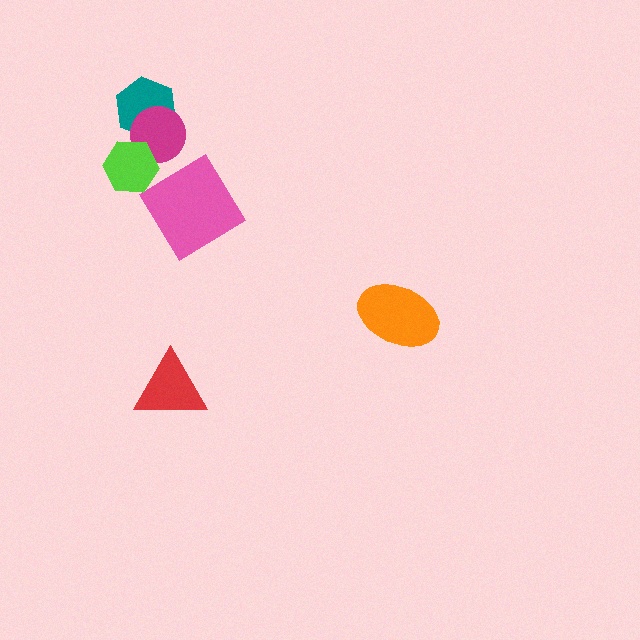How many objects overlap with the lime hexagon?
1 object overlaps with the lime hexagon.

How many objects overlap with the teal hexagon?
1 object overlaps with the teal hexagon.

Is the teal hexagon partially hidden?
Yes, it is partially covered by another shape.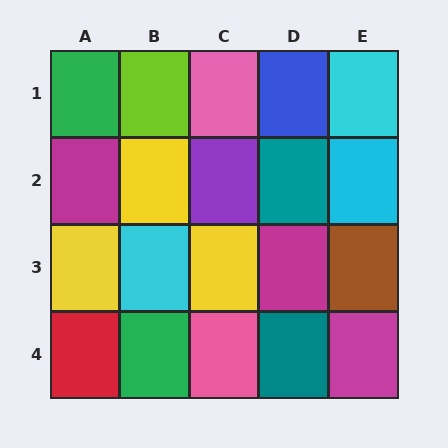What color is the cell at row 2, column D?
Teal.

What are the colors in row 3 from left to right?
Yellow, cyan, yellow, magenta, brown.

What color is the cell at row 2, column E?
Cyan.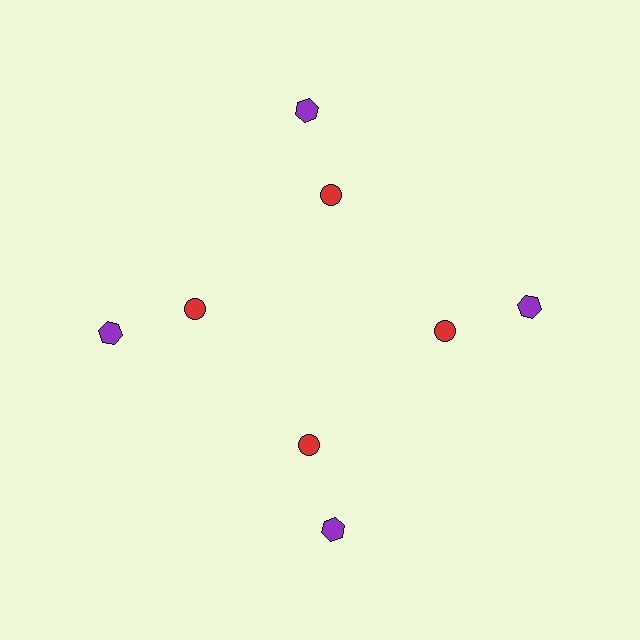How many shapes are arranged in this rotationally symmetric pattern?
There are 8 shapes, arranged in 4 groups of 2.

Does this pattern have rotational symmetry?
Yes, this pattern has 4-fold rotational symmetry. It looks the same after rotating 90 degrees around the center.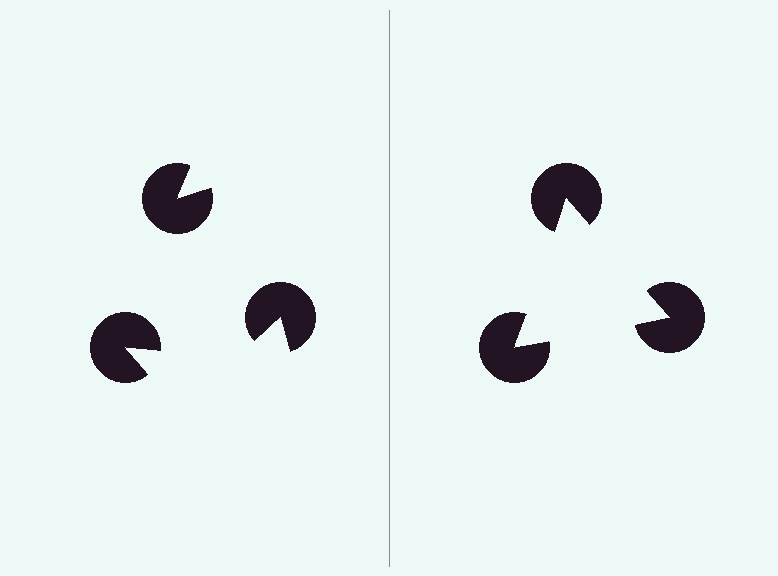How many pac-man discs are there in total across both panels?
6 — 3 on each side.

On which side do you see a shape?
An illusory triangle appears on the right side. On the left side the wedge cuts are rotated, so no coherent shape forms.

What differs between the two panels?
The pac-man discs are positioned identically on both sides; only the wedge orientations differ. On the right they align to a triangle; on the left they are misaligned.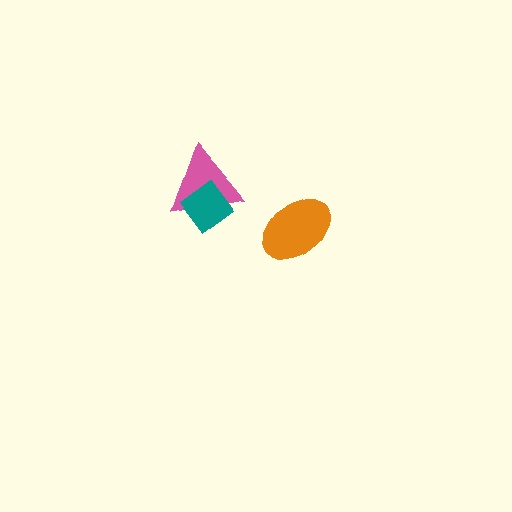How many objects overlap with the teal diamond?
1 object overlaps with the teal diamond.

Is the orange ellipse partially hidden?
No, no other shape covers it.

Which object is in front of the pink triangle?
The teal diamond is in front of the pink triangle.